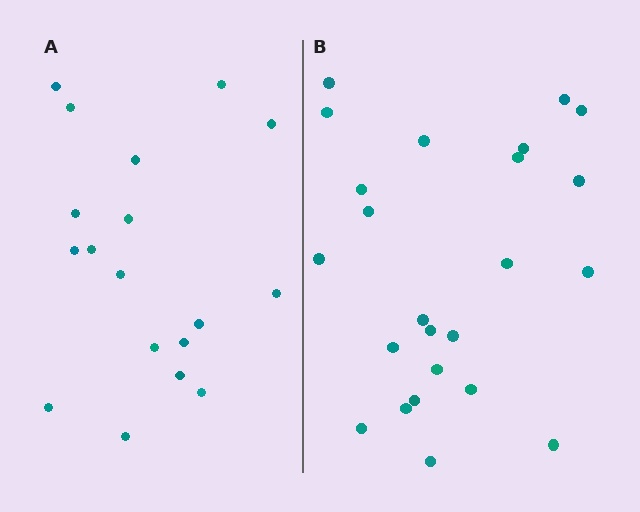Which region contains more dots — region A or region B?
Region B (the right region) has more dots.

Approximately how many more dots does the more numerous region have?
Region B has about 6 more dots than region A.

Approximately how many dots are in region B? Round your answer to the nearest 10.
About 20 dots. (The exact count is 24, which rounds to 20.)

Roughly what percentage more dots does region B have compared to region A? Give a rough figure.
About 35% more.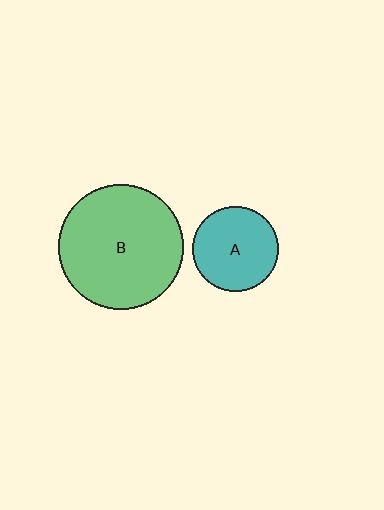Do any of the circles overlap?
No, none of the circles overlap.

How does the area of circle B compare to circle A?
Approximately 2.1 times.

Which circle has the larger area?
Circle B (green).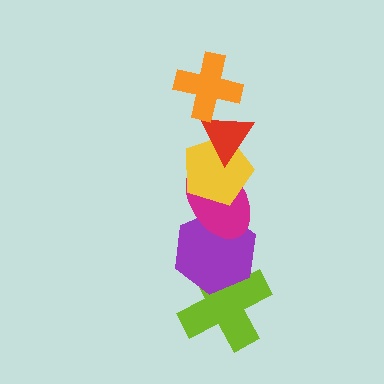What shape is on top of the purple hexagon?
The magenta ellipse is on top of the purple hexagon.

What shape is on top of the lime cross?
The purple hexagon is on top of the lime cross.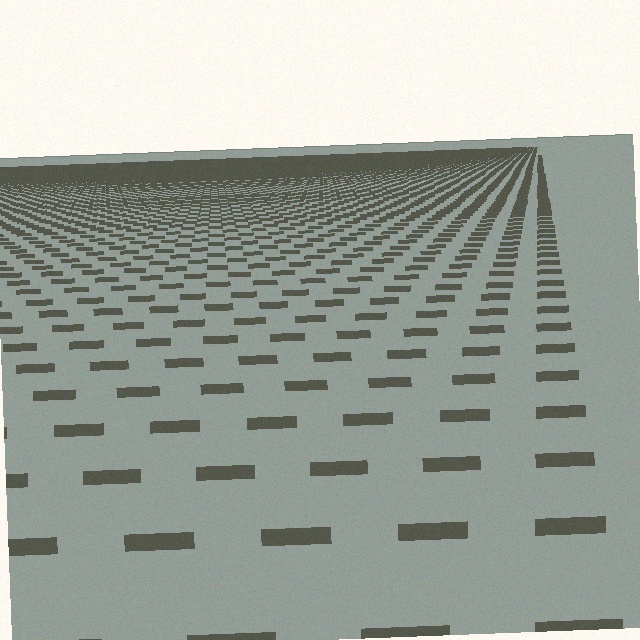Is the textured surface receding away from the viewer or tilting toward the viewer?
The surface is receding away from the viewer. Texture elements get smaller and denser toward the top.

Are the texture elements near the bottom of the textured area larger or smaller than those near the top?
Larger. Near the bottom, elements are closer to the viewer and appear at a bigger on-screen size.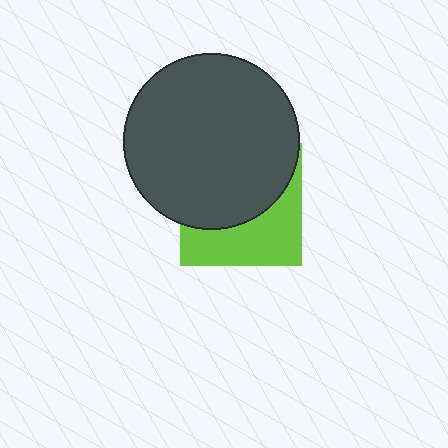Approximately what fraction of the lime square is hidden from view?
Roughly 58% of the lime square is hidden behind the dark gray circle.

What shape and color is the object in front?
The object in front is a dark gray circle.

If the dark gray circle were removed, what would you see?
You would see the complete lime square.